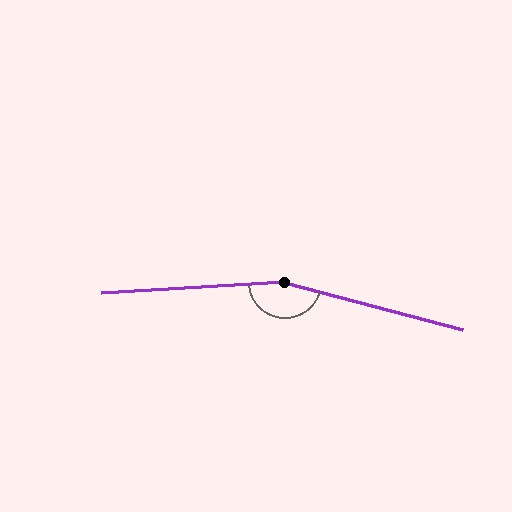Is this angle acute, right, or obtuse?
It is obtuse.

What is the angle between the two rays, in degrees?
Approximately 162 degrees.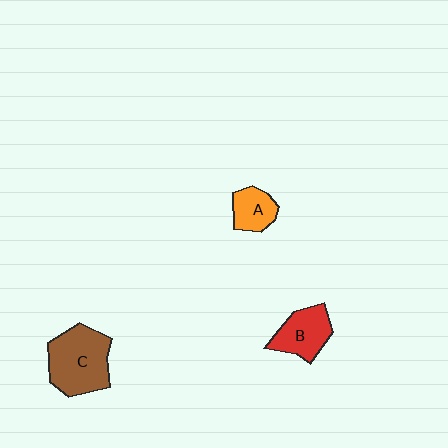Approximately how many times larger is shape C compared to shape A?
Approximately 2.2 times.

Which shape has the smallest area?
Shape A (orange).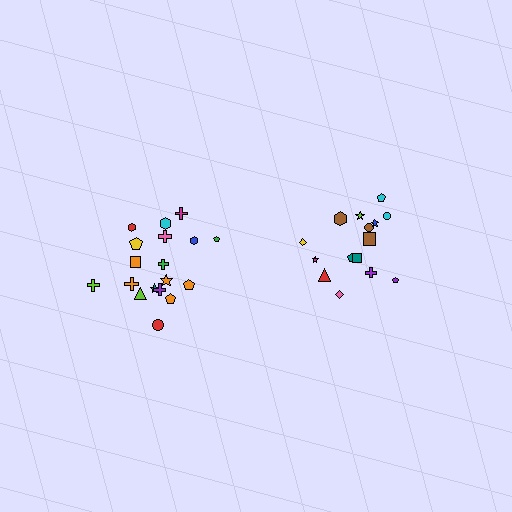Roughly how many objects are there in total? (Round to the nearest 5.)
Roughly 35 objects in total.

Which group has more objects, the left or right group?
The left group.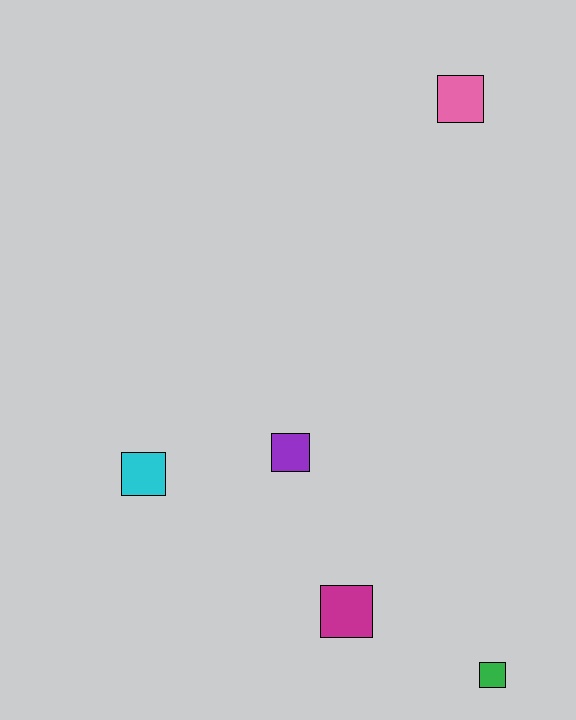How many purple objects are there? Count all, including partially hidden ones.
There is 1 purple object.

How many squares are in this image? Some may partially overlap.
There are 5 squares.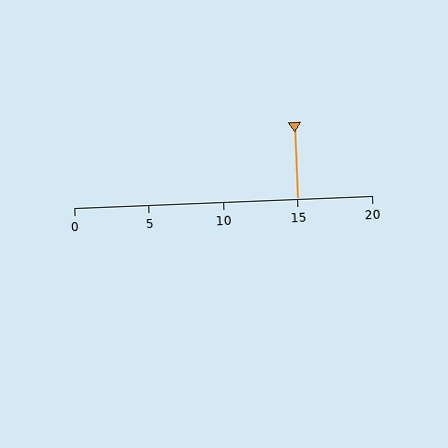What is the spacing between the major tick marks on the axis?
The major ticks are spaced 5 apart.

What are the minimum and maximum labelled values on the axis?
The axis runs from 0 to 20.